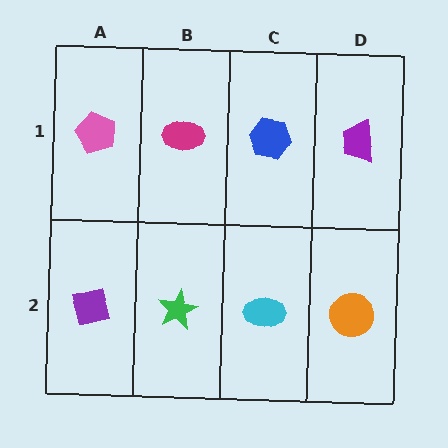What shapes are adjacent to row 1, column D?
An orange circle (row 2, column D), a blue hexagon (row 1, column C).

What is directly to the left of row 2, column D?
A cyan ellipse.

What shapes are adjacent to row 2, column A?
A pink pentagon (row 1, column A), a green star (row 2, column B).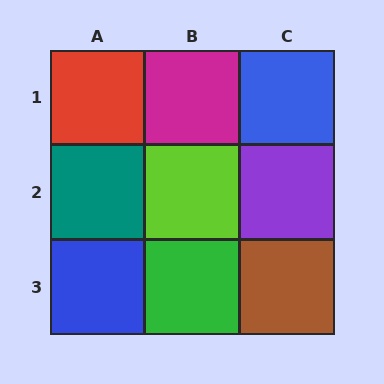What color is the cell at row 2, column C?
Purple.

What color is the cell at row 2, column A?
Teal.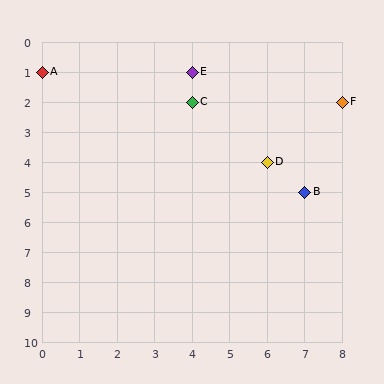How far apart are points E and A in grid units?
Points E and A are 4 columns apart.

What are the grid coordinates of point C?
Point C is at grid coordinates (4, 2).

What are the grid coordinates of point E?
Point E is at grid coordinates (4, 1).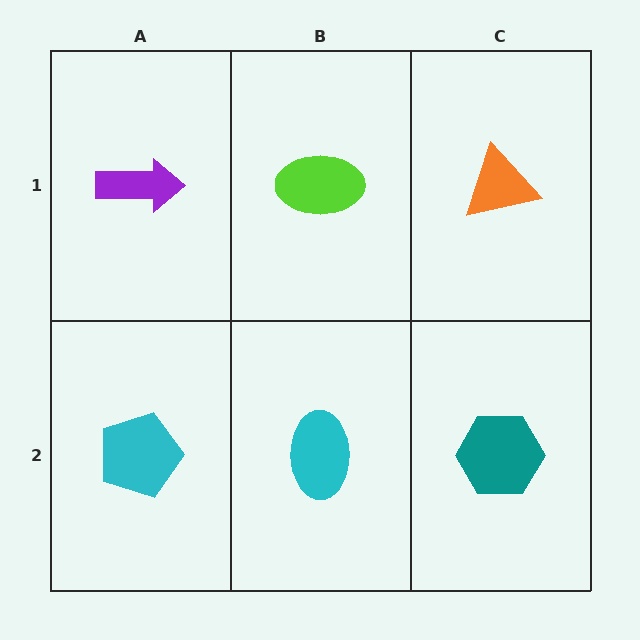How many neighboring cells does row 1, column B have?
3.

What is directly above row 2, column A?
A purple arrow.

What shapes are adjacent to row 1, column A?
A cyan pentagon (row 2, column A), a lime ellipse (row 1, column B).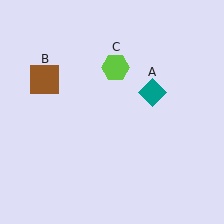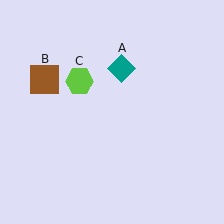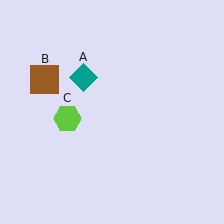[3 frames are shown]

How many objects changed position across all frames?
2 objects changed position: teal diamond (object A), lime hexagon (object C).